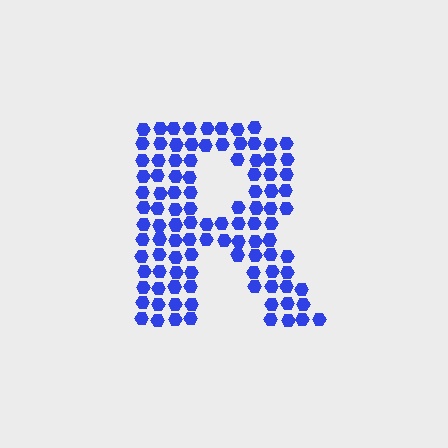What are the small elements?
The small elements are hexagons.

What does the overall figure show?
The overall figure shows the letter R.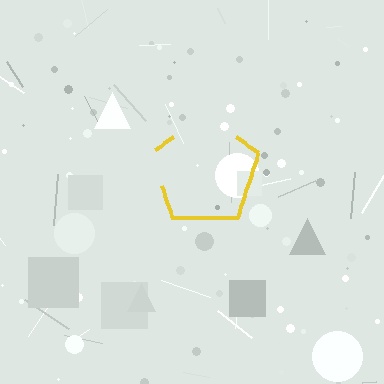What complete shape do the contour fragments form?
The contour fragments form a pentagon.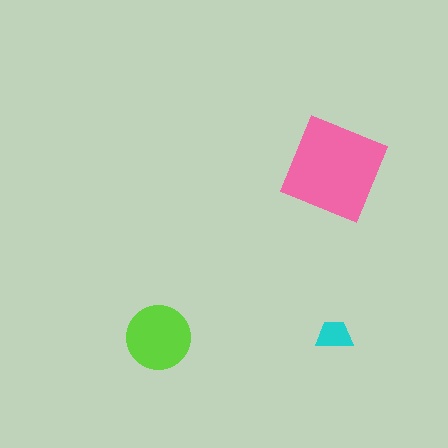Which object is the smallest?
The cyan trapezoid.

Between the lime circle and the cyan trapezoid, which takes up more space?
The lime circle.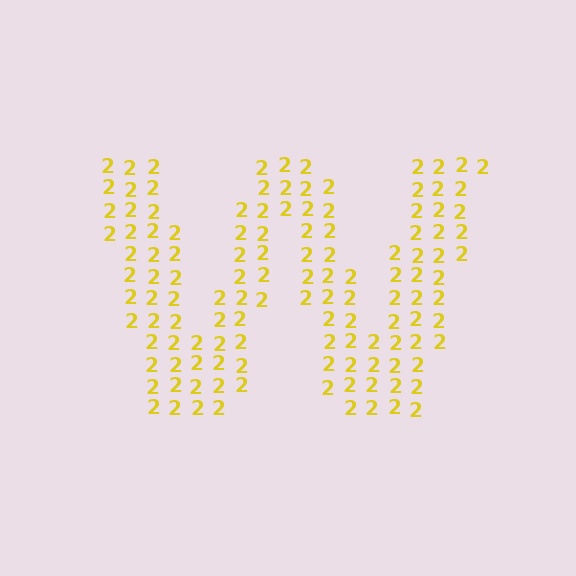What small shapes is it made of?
It is made of small digit 2's.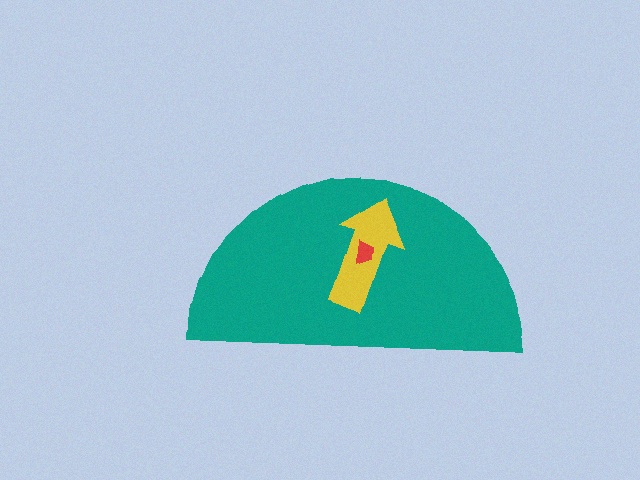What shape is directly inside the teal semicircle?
The yellow arrow.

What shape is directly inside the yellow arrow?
The red trapezoid.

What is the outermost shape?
The teal semicircle.